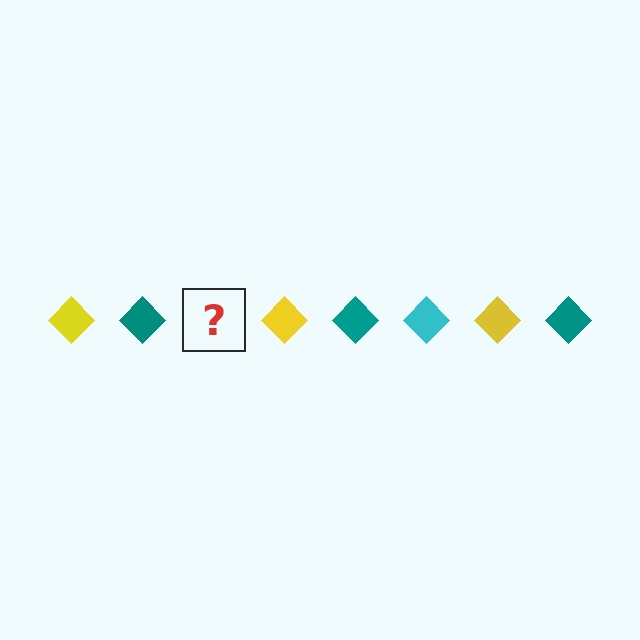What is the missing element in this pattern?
The missing element is a cyan diamond.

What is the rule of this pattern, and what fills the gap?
The rule is that the pattern cycles through yellow, teal, cyan diamonds. The gap should be filled with a cyan diamond.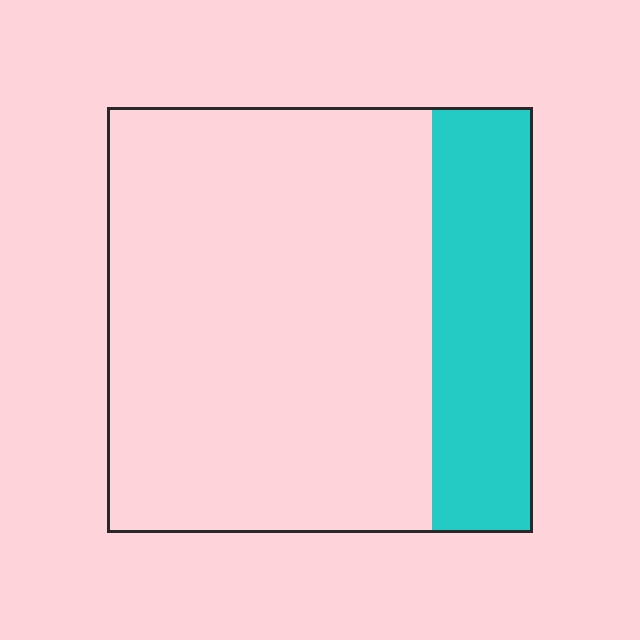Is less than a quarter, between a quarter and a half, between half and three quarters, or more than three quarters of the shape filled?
Less than a quarter.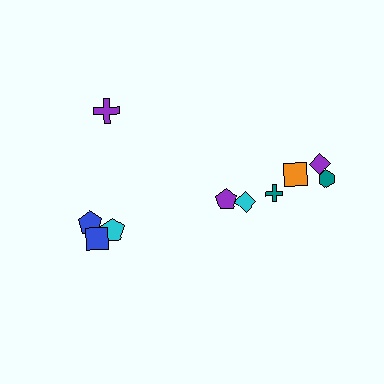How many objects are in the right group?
There are 6 objects.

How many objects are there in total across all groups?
There are 10 objects.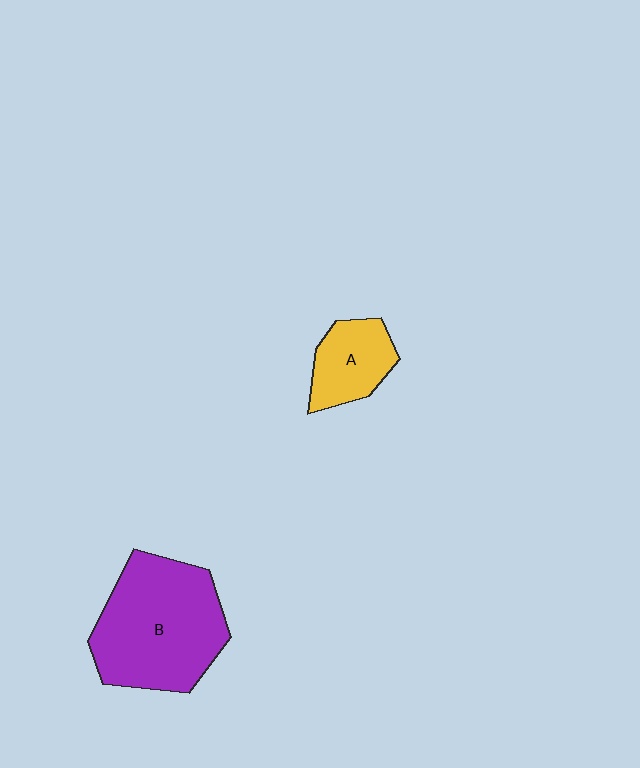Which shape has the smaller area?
Shape A (yellow).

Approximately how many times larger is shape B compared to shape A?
Approximately 2.4 times.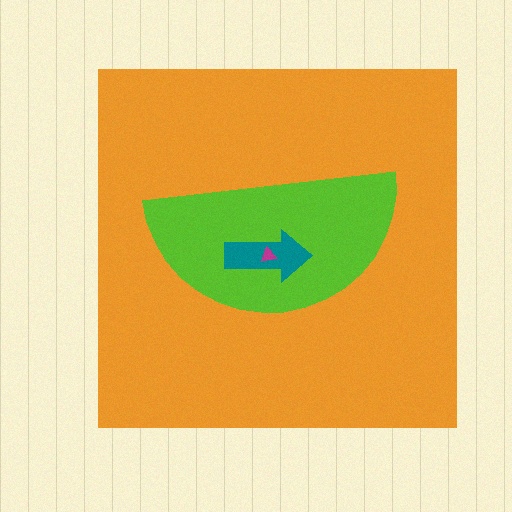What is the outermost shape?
The orange square.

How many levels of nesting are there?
4.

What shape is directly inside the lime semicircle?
The teal arrow.